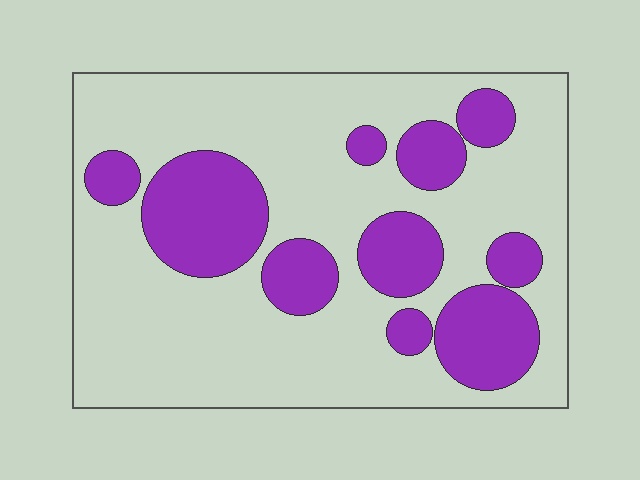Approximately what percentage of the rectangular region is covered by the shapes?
Approximately 30%.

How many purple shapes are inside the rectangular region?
10.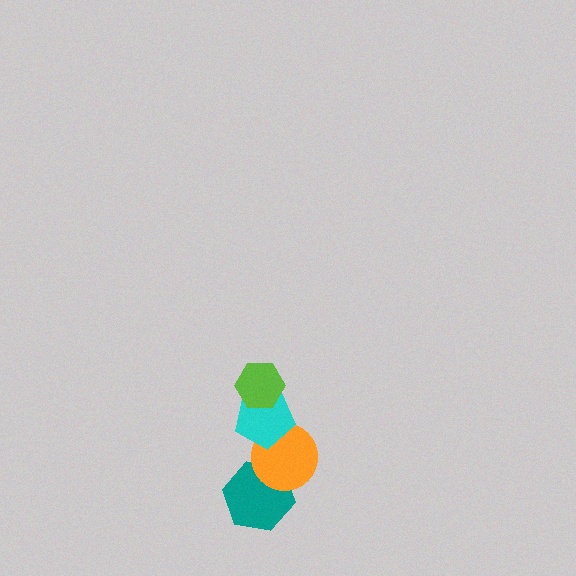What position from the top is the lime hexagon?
The lime hexagon is 1st from the top.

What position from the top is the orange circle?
The orange circle is 3rd from the top.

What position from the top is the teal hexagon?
The teal hexagon is 4th from the top.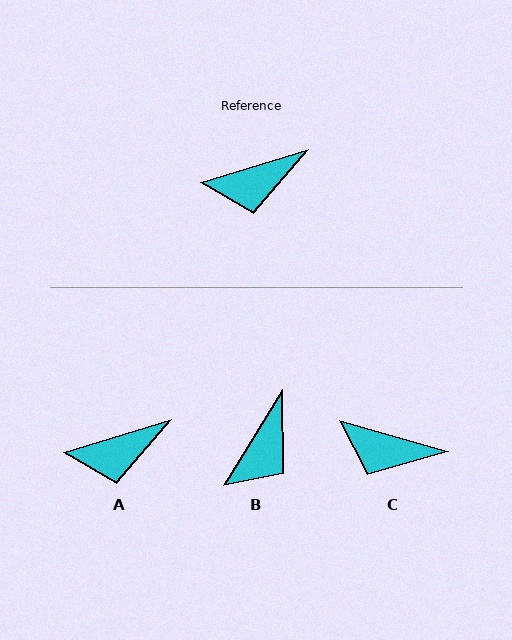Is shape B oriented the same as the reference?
No, it is off by about 41 degrees.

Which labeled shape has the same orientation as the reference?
A.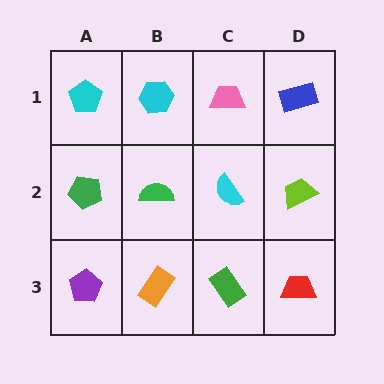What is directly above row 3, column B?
A green semicircle.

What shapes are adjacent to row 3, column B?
A green semicircle (row 2, column B), a purple pentagon (row 3, column A), a green rectangle (row 3, column C).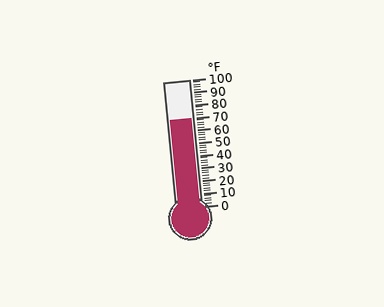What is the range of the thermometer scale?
The thermometer scale ranges from 0°F to 100°F.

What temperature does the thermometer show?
The thermometer shows approximately 70°F.